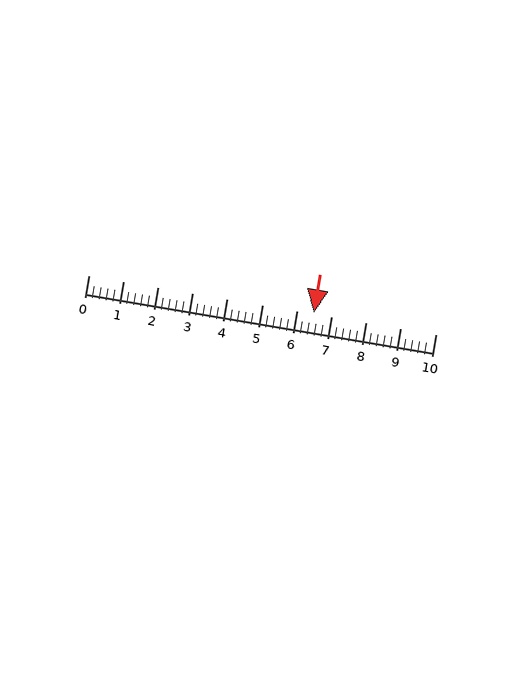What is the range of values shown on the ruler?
The ruler shows values from 0 to 10.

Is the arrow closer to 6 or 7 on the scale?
The arrow is closer to 7.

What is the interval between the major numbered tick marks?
The major tick marks are spaced 1 units apart.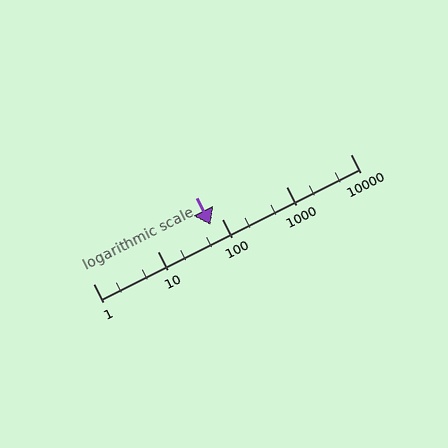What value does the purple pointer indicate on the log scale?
The pointer indicates approximately 68.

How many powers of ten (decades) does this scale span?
The scale spans 4 decades, from 1 to 10000.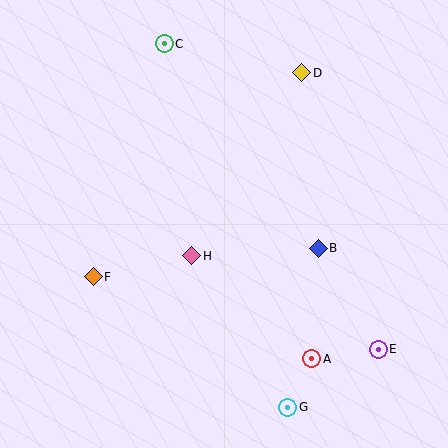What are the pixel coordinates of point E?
Point E is at (378, 349).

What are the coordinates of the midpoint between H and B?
The midpoint between H and B is at (255, 252).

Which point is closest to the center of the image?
Point H at (192, 256) is closest to the center.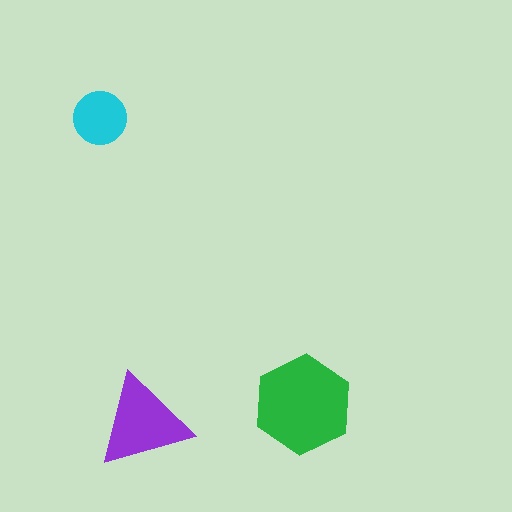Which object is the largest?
The green hexagon.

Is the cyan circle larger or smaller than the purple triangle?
Smaller.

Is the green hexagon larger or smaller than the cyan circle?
Larger.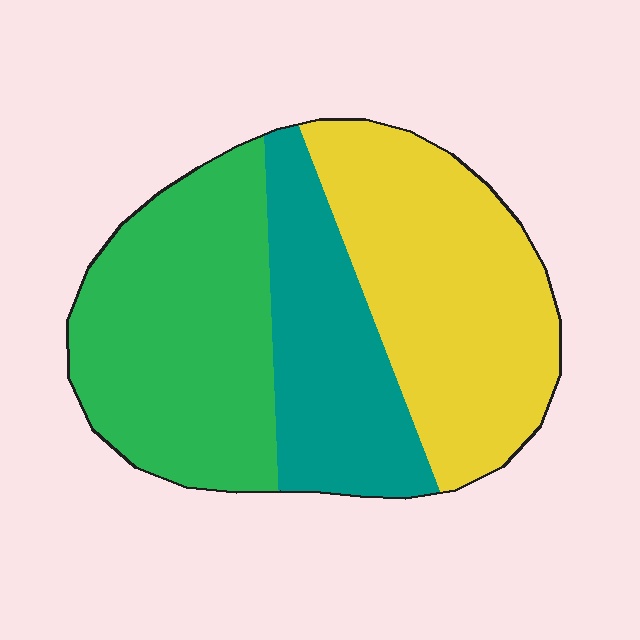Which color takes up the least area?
Teal, at roughly 25%.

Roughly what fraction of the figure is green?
Green covers around 35% of the figure.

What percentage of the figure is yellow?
Yellow takes up about three eighths (3/8) of the figure.